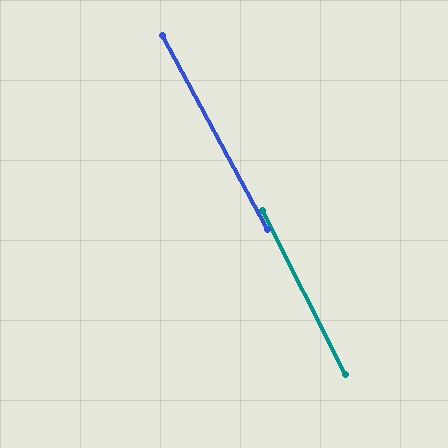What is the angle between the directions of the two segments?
Approximately 2 degrees.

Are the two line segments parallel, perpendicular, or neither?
Parallel — their directions differ by only 1.7°.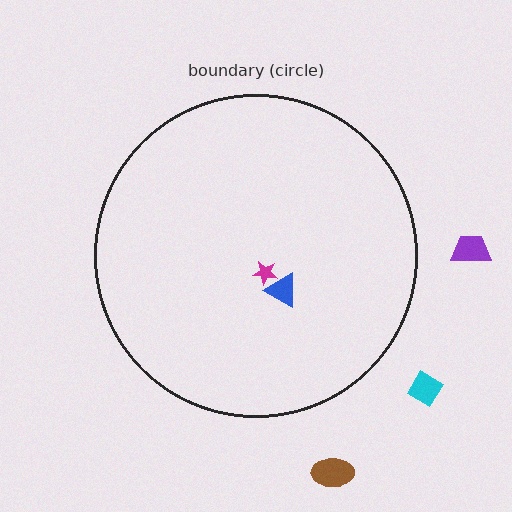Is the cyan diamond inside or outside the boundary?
Outside.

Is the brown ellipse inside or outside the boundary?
Outside.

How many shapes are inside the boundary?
2 inside, 3 outside.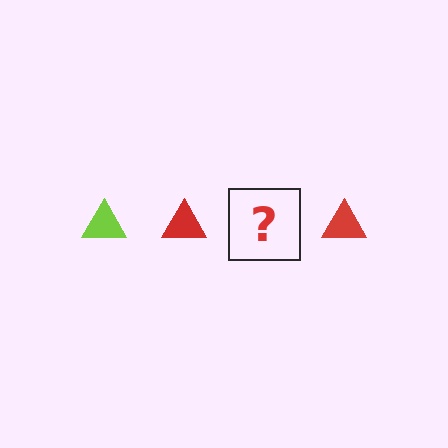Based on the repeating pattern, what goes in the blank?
The blank should be a lime triangle.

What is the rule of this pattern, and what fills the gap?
The rule is that the pattern cycles through lime, red triangles. The gap should be filled with a lime triangle.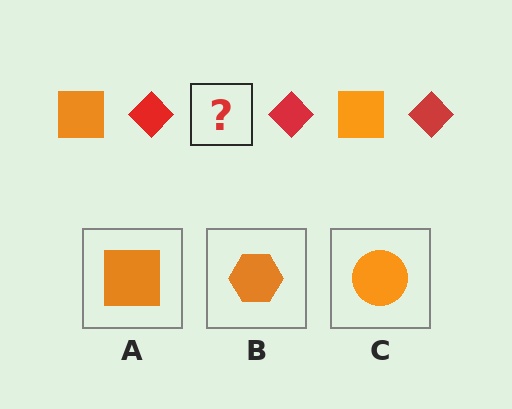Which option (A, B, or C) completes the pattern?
A.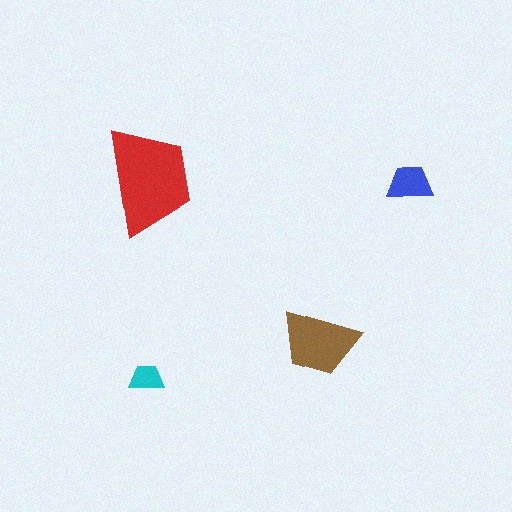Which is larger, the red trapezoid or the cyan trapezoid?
The red one.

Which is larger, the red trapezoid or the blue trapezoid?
The red one.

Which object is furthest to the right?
The blue trapezoid is rightmost.